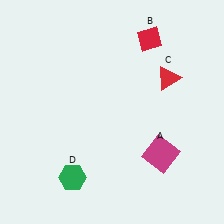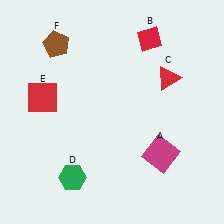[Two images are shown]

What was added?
A red square (E), a brown pentagon (F) were added in Image 2.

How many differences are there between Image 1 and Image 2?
There are 2 differences between the two images.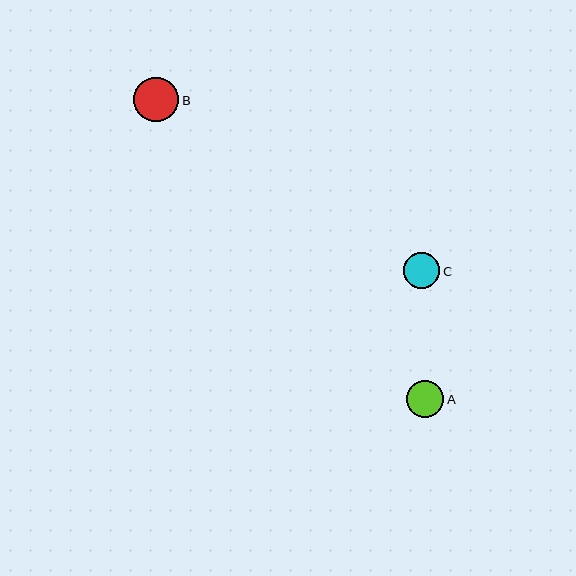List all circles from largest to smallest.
From largest to smallest: B, A, C.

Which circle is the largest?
Circle B is the largest with a size of approximately 45 pixels.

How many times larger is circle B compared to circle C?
Circle B is approximately 1.2 times the size of circle C.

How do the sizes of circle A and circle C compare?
Circle A and circle C are approximately the same size.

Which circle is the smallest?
Circle C is the smallest with a size of approximately 36 pixels.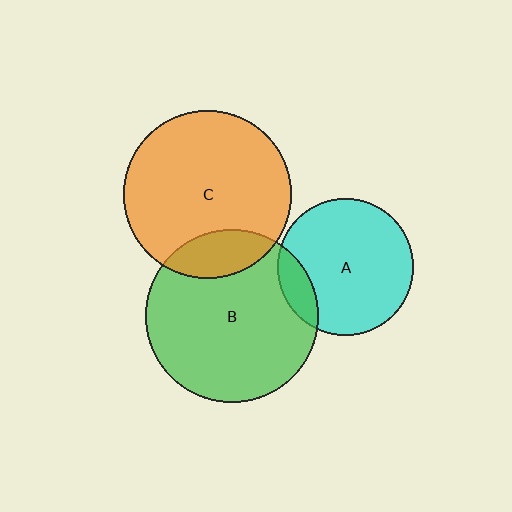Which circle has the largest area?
Circle B (green).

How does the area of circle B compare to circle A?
Approximately 1.6 times.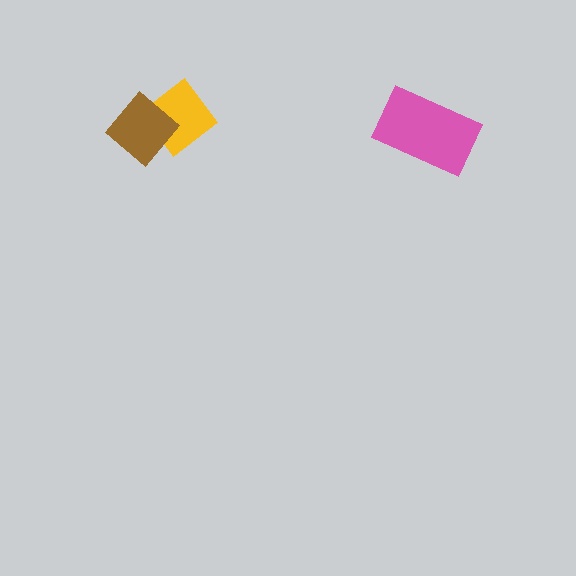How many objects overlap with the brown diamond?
1 object overlaps with the brown diamond.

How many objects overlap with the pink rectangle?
0 objects overlap with the pink rectangle.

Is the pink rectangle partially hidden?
No, no other shape covers it.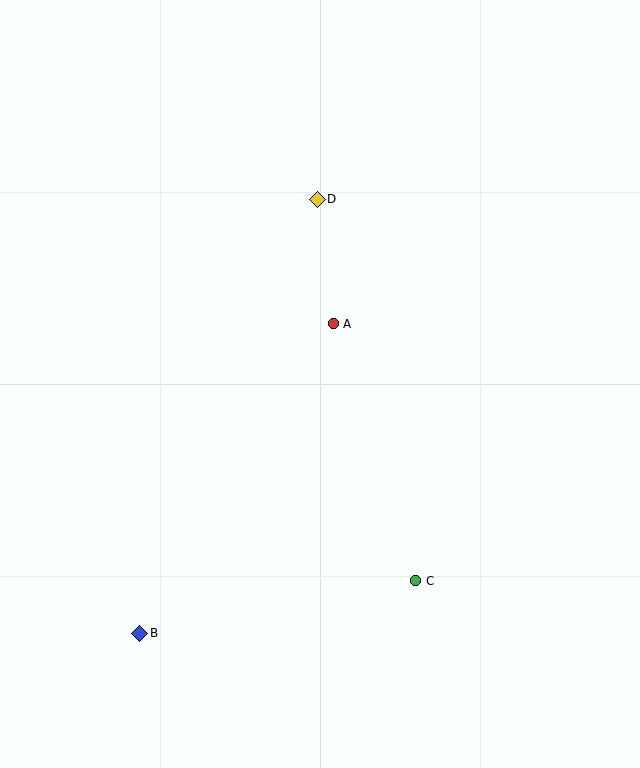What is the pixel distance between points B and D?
The distance between B and D is 469 pixels.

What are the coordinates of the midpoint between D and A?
The midpoint between D and A is at (325, 261).